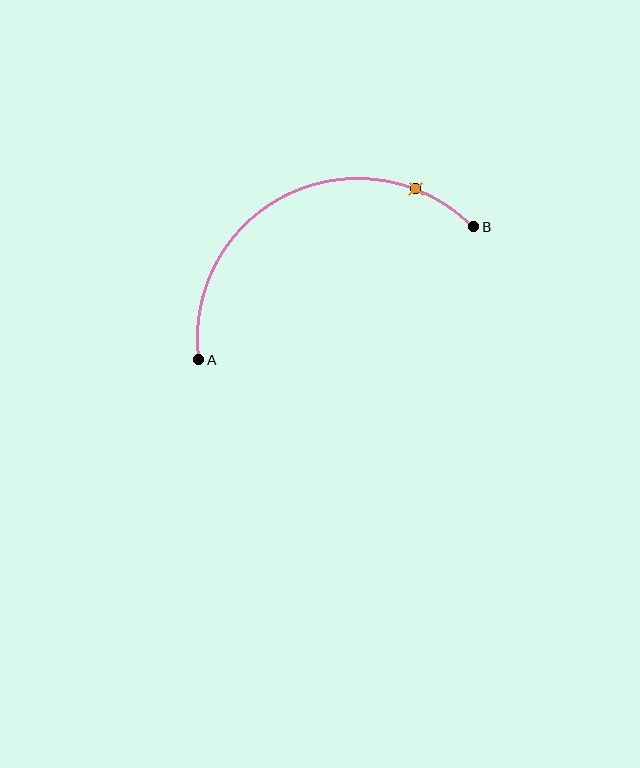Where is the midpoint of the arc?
The arc midpoint is the point on the curve farthest from the straight line joining A and B. It sits above that line.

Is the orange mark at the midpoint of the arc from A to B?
No. The orange mark lies on the arc but is closer to endpoint B. The arc midpoint would be at the point on the curve equidistant along the arc from both A and B.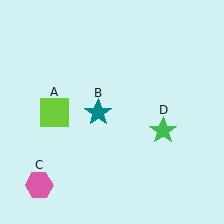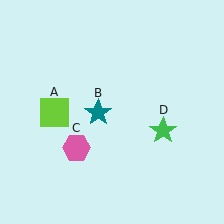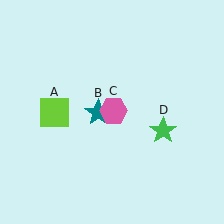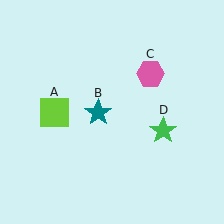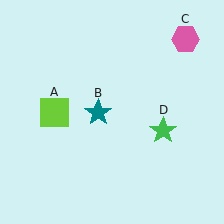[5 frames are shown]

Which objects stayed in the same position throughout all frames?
Lime square (object A) and teal star (object B) and green star (object D) remained stationary.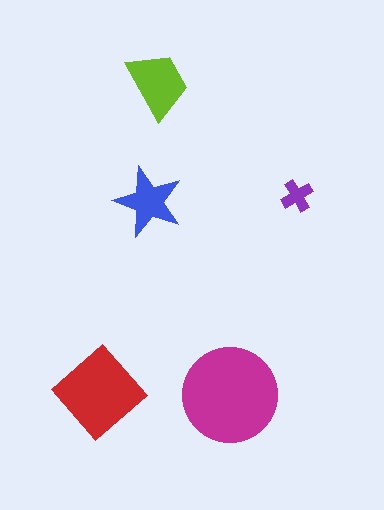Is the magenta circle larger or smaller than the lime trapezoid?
Larger.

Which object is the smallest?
The purple cross.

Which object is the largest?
The magenta circle.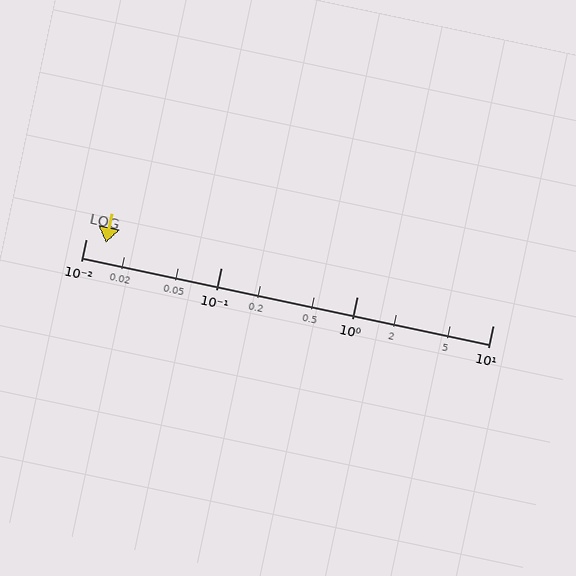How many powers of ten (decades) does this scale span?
The scale spans 3 decades, from 0.01 to 10.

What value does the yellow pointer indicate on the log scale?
The pointer indicates approximately 0.014.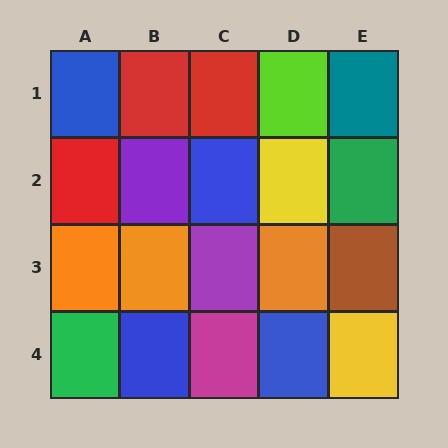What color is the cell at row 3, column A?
Orange.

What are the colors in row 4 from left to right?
Green, blue, magenta, blue, yellow.